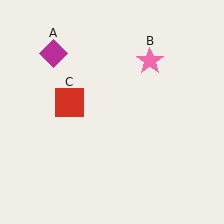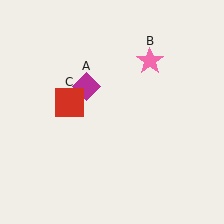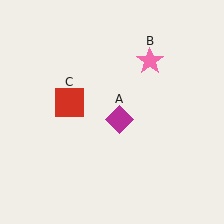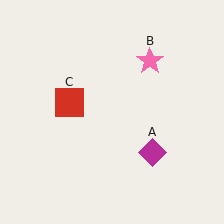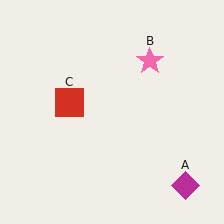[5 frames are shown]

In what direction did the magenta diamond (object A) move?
The magenta diamond (object A) moved down and to the right.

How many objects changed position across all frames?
1 object changed position: magenta diamond (object A).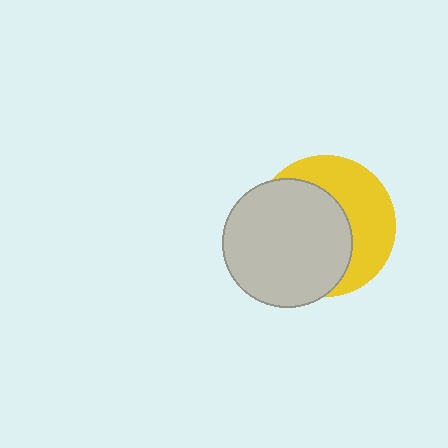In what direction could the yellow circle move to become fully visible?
The yellow circle could move right. That would shift it out from behind the light gray circle entirely.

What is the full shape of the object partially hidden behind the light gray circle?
The partially hidden object is a yellow circle.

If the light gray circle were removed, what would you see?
You would see the complete yellow circle.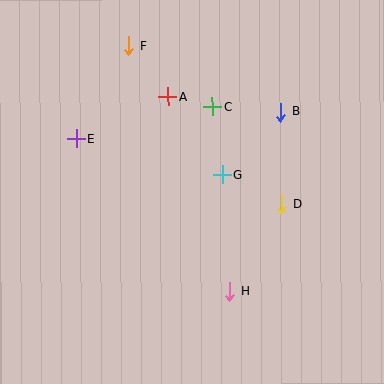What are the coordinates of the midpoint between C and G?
The midpoint between C and G is at (217, 140).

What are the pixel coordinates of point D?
Point D is at (282, 204).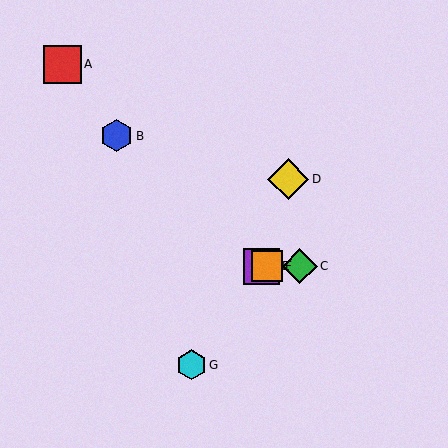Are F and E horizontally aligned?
Yes, both are at y≈266.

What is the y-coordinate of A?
Object A is at y≈64.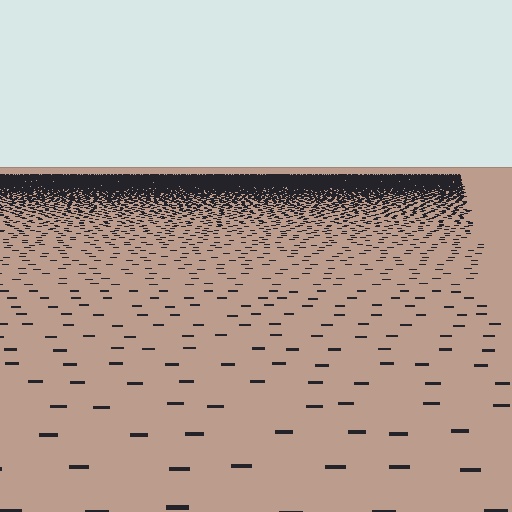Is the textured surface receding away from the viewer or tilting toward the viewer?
The surface is receding away from the viewer. Texture elements get smaller and denser toward the top.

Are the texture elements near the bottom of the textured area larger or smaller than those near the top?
Larger. Near the bottom, elements are closer to the viewer and appear at a bigger on-screen size.